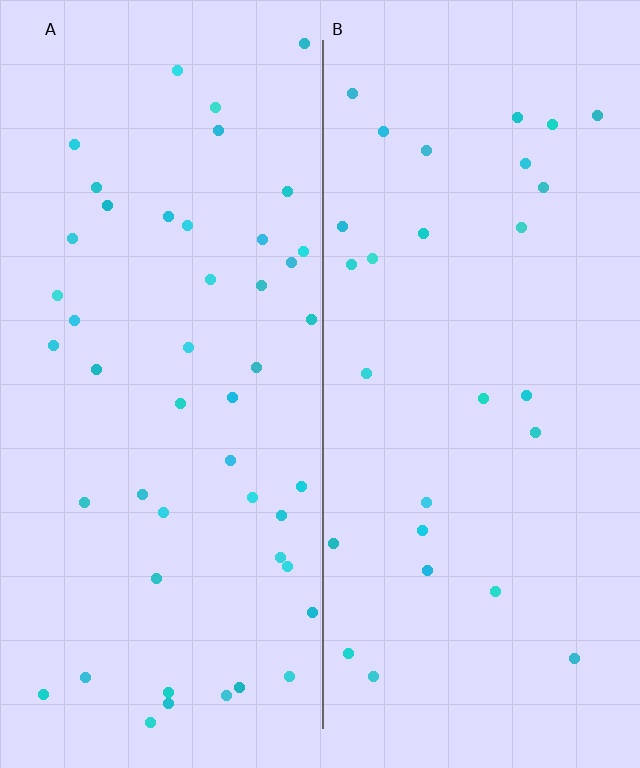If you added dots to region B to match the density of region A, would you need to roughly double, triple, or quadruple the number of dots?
Approximately double.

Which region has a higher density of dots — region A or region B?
A (the left).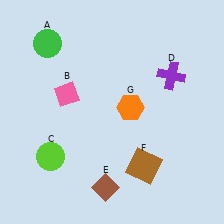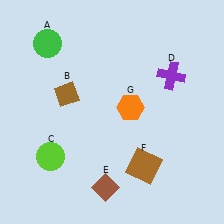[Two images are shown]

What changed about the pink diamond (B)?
In Image 1, B is pink. In Image 2, it changed to brown.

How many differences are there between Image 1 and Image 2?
There is 1 difference between the two images.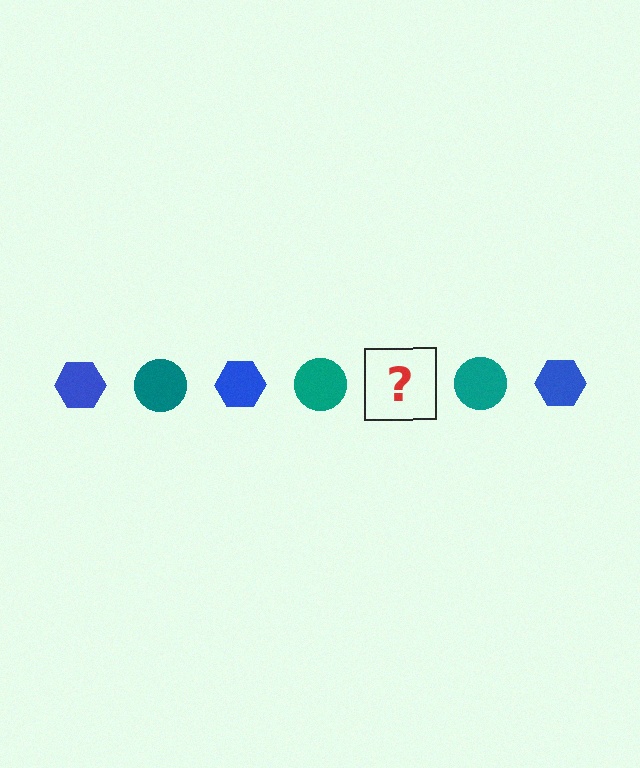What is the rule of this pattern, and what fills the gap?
The rule is that the pattern alternates between blue hexagon and teal circle. The gap should be filled with a blue hexagon.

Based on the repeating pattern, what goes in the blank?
The blank should be a blue hexagon.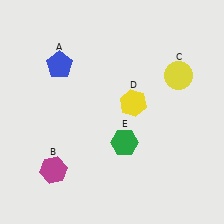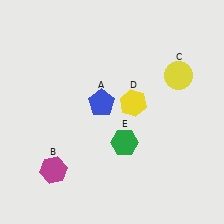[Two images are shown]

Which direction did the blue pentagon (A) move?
The blue pentagon (A) moved right.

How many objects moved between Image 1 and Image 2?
1 object moved between the two images.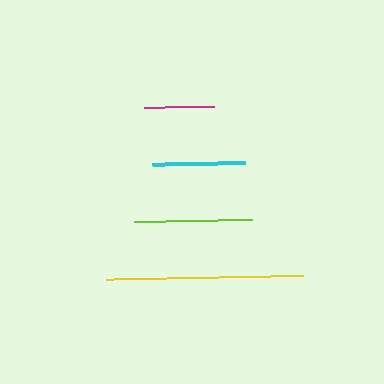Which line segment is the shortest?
The magenta line is the shortest at approximately 70 pixels.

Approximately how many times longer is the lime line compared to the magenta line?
The lime line is approximately 1.7 times the length of the magenta line.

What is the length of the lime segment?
The lime segment is approximately 117 pixels long.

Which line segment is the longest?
The yellow line is the longest at approximately 197 pixels.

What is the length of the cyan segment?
The cyan segment is approximately 92 pixels long.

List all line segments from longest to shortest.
From longest to shortest: yellow, lime, cyan, magenta.